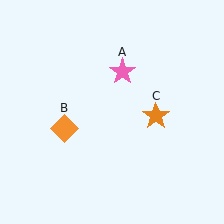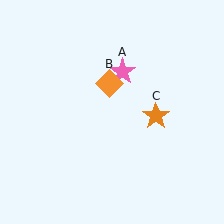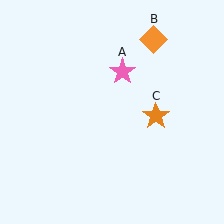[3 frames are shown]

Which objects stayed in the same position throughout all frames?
Pink star (object A) and orange star (object C) remained stationary.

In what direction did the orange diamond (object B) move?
The orange diamond (object B) moved up and to the right.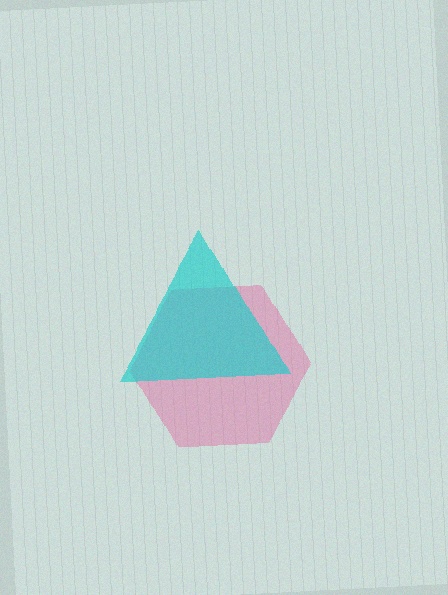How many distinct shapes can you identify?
There are 2 distinct shapes: a pink hexagon, a cyan triangle.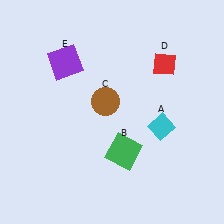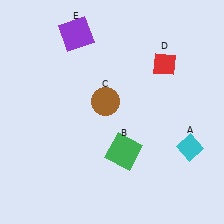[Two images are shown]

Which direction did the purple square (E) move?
The purple square (E) moved up.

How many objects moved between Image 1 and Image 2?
2 objects moved between the two images.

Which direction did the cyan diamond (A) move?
The cyan diamond (A) moved right.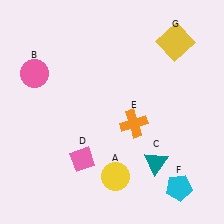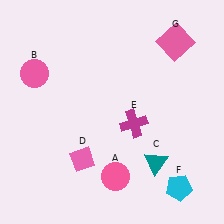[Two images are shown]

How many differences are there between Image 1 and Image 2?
There are 3 differences between the two images.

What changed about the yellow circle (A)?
In Image 1, A is yellow. In Image 2, it changed to pink.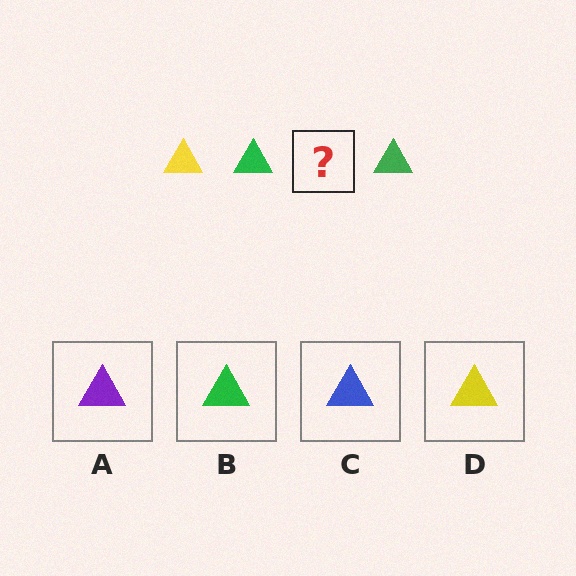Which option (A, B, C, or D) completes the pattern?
D.